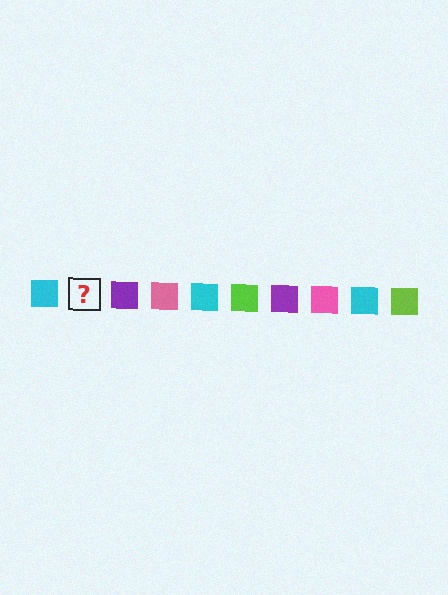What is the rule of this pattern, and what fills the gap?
The rule is that the pattern cycles through cyan, lime, purple, pink squares. The gap should be filled with a lime square.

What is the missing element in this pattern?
The missing element is a lime square.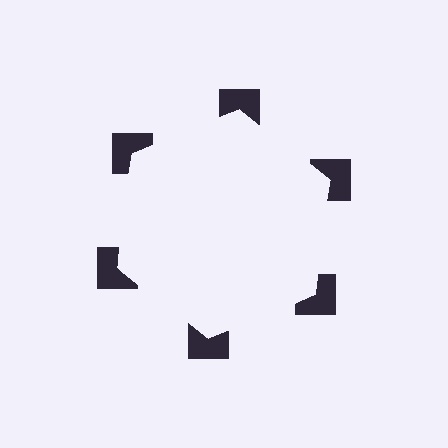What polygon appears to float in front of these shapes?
An illusory hexagon — its edges are inferred from the aligned wedge cuts in the notched squares, not physically drawn.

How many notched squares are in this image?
There are 6 — one at each vertex of the illusory hexagon.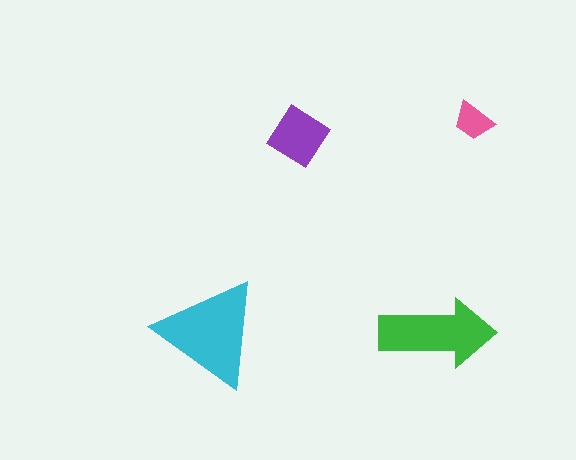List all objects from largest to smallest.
The cyan triangle, the green arrow, the purple diamond, the pink trapezoid.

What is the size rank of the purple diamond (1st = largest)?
3rd.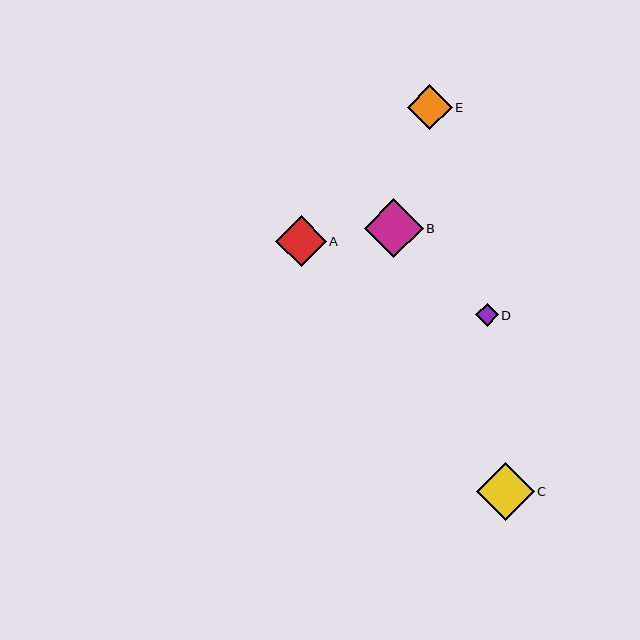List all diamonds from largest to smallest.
From largest to smallest: B, C, A, E, D.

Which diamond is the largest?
Diamond B is the largest with a size of approximately 59 pixels.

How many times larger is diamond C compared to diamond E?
Diamond C is approximately 1.3 times the size of diamond E.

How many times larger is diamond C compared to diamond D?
Diamond C is approximately 2.6 times the size of diamond D.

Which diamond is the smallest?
Diamond D is the smallest with a size of approximately 22 pixels.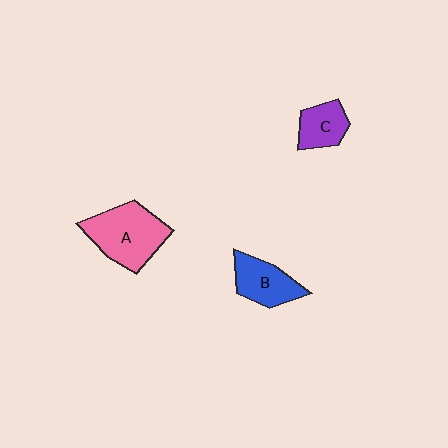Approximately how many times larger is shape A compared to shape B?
Approximately 1.6 times.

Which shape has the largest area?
Shape A (pink).